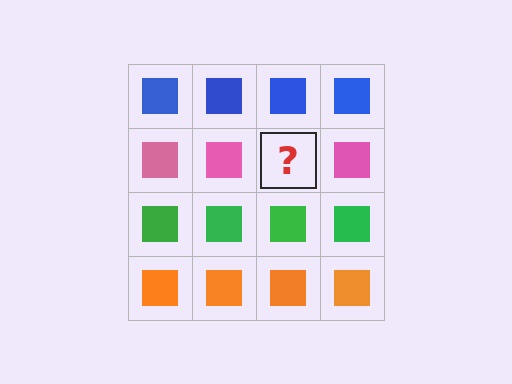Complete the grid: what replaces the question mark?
The question mark should be replaced with a pink square.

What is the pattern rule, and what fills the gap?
The rule is that each row has a consistent color. The gap should be filled with a pink square.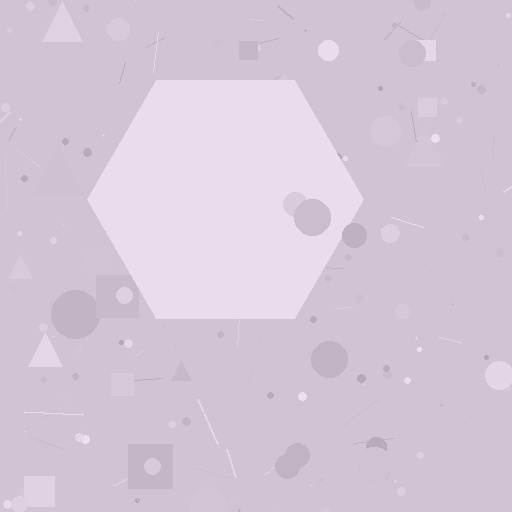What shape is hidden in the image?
A hexagon is hidden in the image.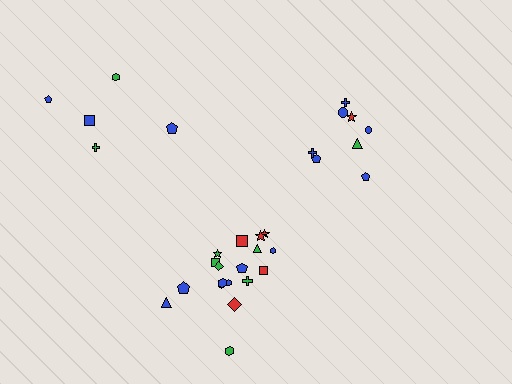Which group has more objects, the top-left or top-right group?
The top-right group.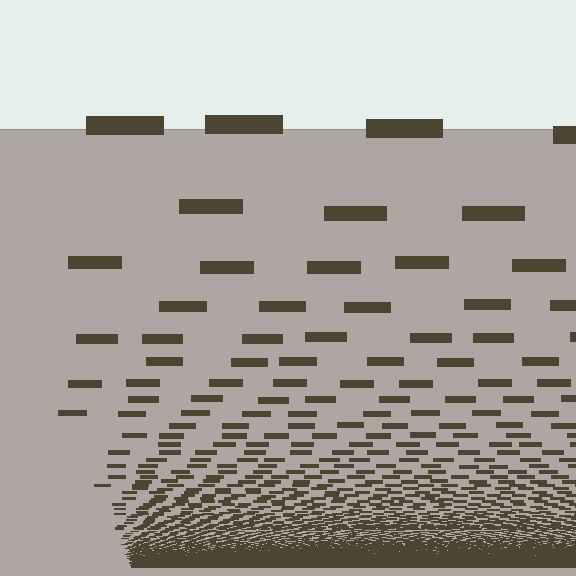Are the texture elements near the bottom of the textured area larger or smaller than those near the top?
Smaller. The gradient is inverted — elements near the bottom are smaller and denser.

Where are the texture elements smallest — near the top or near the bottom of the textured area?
Near the bottom.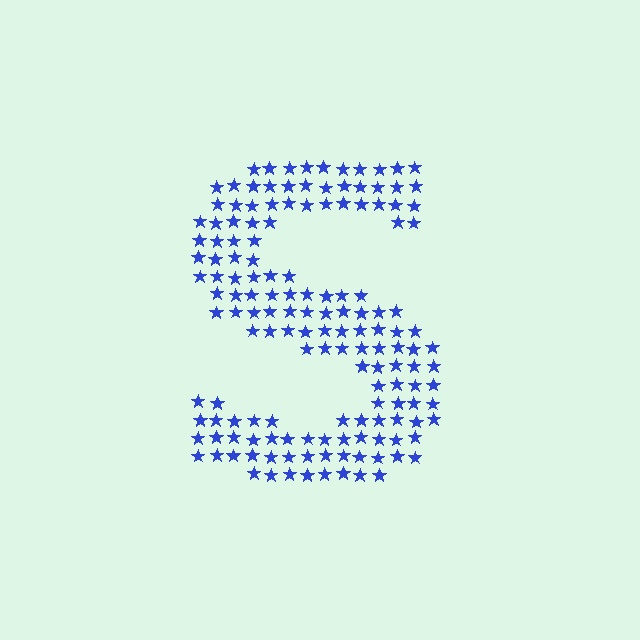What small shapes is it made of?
It is made of small stars.